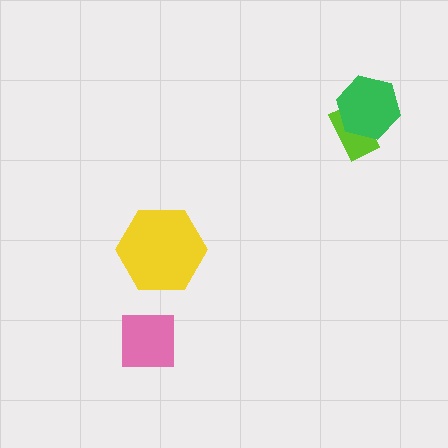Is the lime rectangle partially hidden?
Yes, it is partially covered by another shape.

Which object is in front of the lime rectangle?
The green hexagon is in front of the lime rectangle.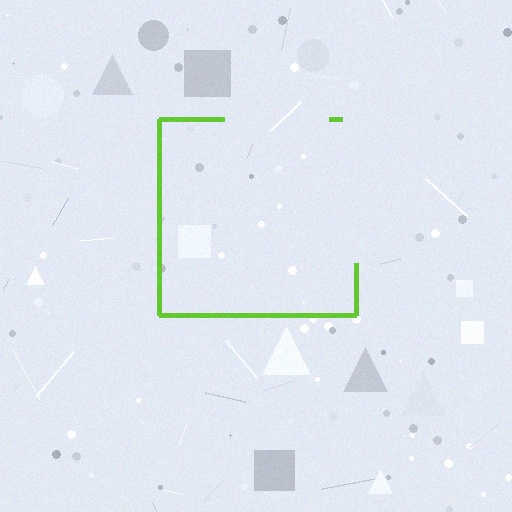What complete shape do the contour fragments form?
The contour fragments form a square.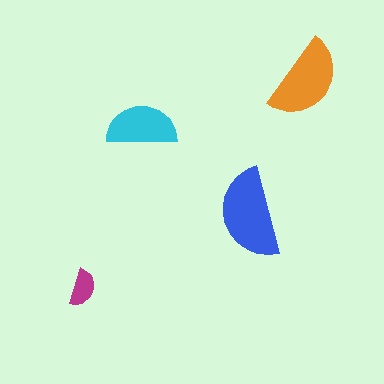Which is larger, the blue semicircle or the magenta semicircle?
The blue one.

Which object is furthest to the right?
The orange semicircle is rightmost.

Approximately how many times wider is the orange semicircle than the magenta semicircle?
About 2 times wider.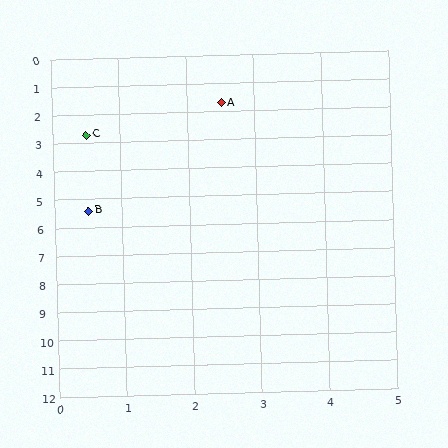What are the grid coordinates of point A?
Point A is at approximately (2.5, 1.7).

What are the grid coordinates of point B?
Point B is at approximately (0.5, 5.4).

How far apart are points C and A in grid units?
Points C and A are about 2.2 grid units apart.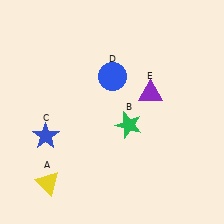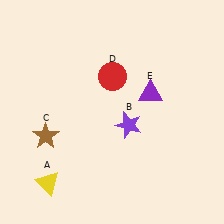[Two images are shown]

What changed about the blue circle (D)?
In Image 1, D is blue. In Image 2, it changed to red.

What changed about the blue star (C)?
In Image 1, C is blue. In Image 2, it changed to brown.